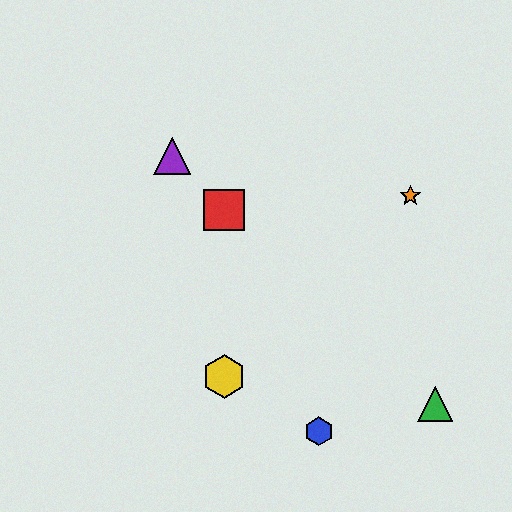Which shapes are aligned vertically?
The red square, the yellow hexagon are aligned vertically.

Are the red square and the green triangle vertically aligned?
No, the red square is at x≈224 and the green triangle is at x≈435.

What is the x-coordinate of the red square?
The red square is at x≈224.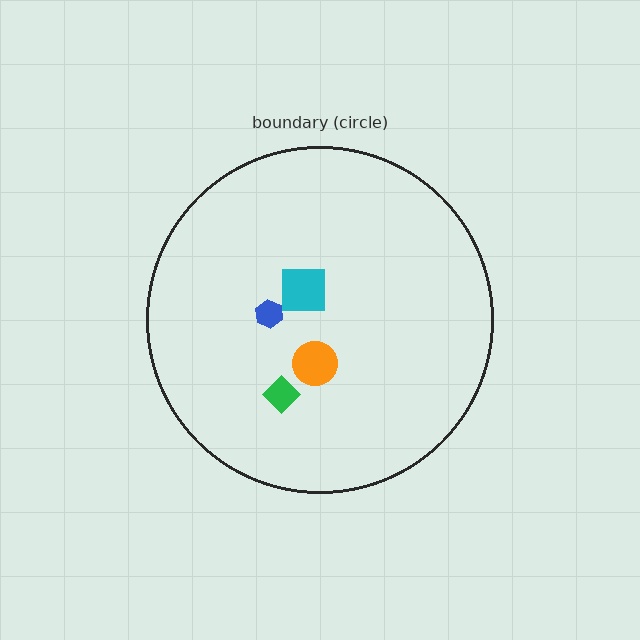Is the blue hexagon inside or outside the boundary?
Inside.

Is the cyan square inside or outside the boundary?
Inside.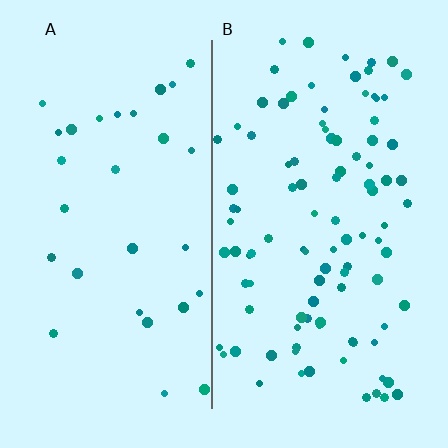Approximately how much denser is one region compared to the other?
Approximately 3.3× — region B over region A.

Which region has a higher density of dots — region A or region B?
B (the right).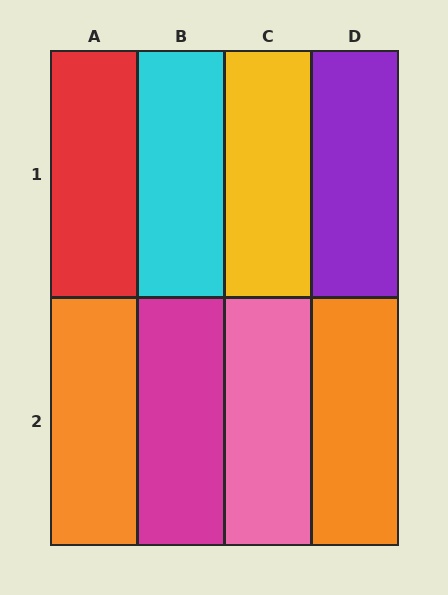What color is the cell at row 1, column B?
Cyan.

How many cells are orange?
2 cells are orange.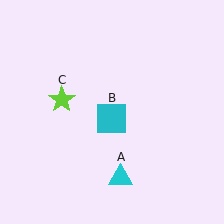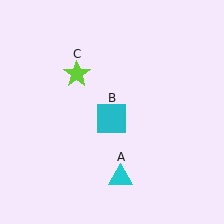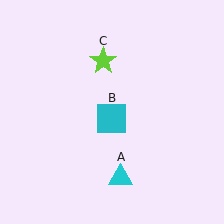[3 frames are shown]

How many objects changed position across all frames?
1 object changed position: lime star (object C).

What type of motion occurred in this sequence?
The lime star (object C) rotated clockwise around the center of the scene.